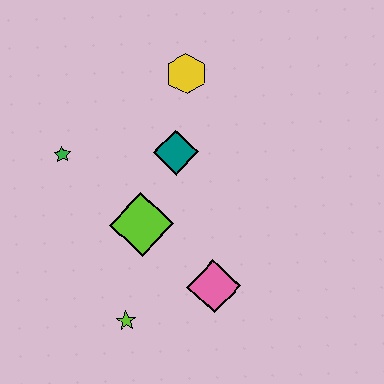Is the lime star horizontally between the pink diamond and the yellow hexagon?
No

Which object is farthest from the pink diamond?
The yellow hexagon is farthest from the pink diamond.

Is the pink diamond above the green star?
No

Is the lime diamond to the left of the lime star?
No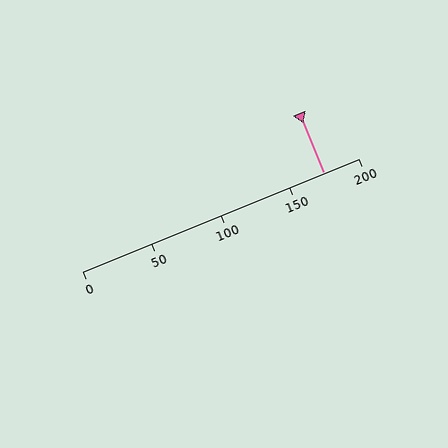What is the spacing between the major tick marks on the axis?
The major ticks are spaced 50 apart.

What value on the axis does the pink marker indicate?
The marker indicates approximately 175.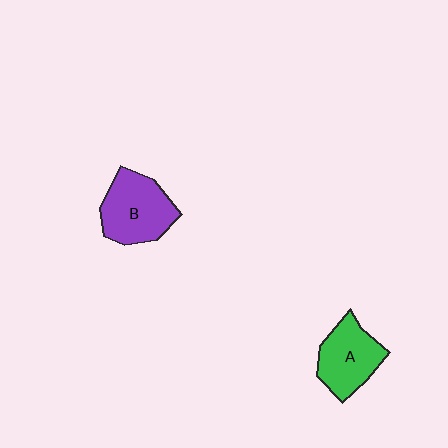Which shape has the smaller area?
Shape A (green).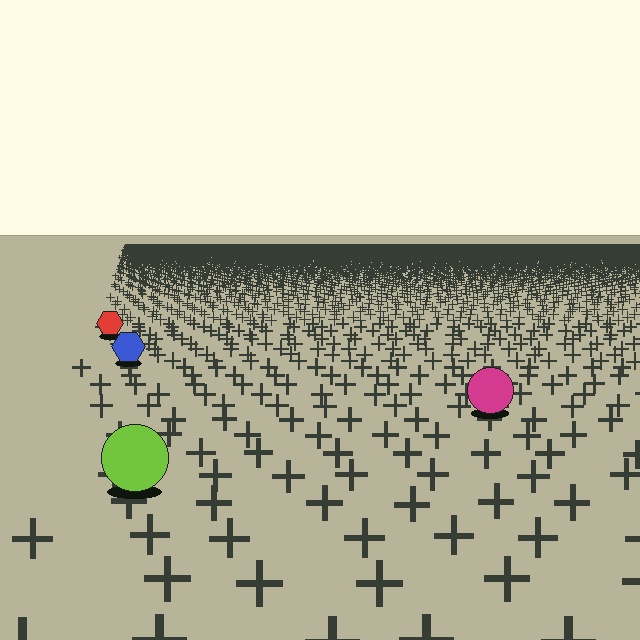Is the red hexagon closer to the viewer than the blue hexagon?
No. The blue hexagon is closer — you can tell from the texture gradient: the ground texture is coarser near it.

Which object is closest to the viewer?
The lime circle is closest. The texture marks near it are larger and more spread out.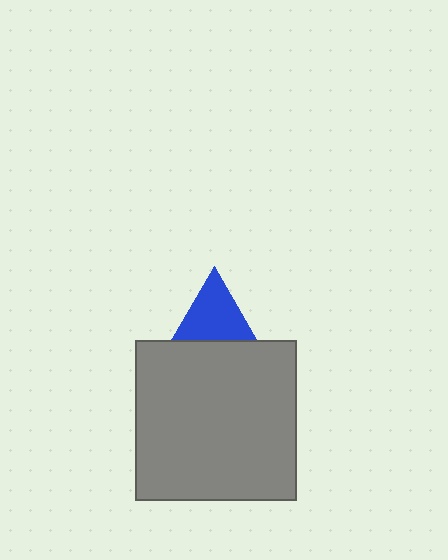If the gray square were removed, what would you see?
You would see the complete blue triangle.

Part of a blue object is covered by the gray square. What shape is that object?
It is a triangle.